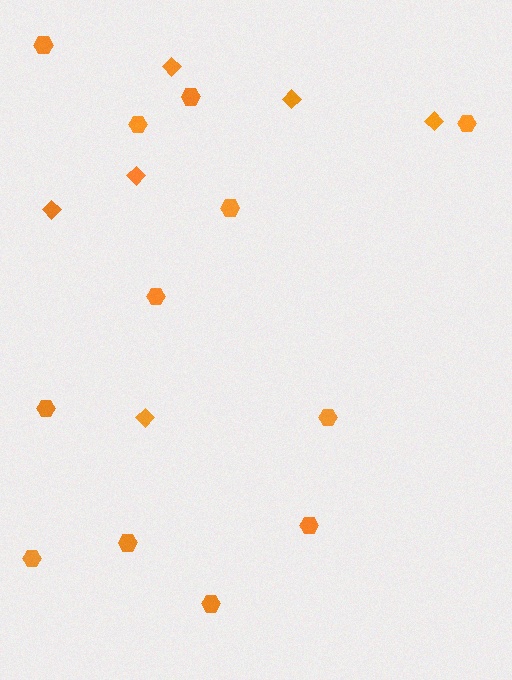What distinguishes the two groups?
There are 2 groups: one group of diamonds (6) and one group of hexagons (12).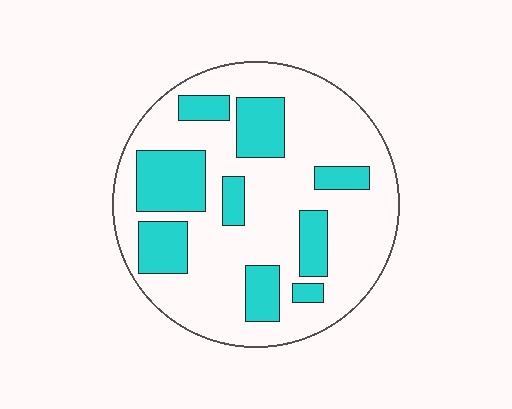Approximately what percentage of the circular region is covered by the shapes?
Approximately 30%.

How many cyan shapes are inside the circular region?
9.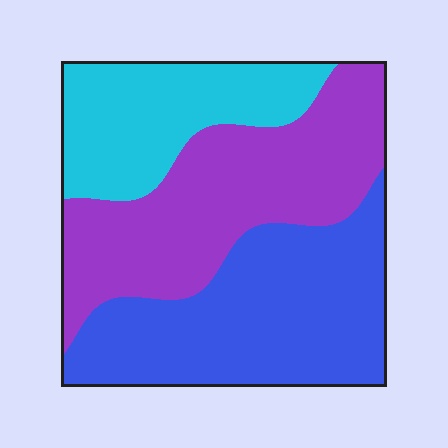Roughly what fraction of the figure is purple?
Purple takes up about three eighths (3/8) of the figure.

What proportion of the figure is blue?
Blue covers 39% of the figure.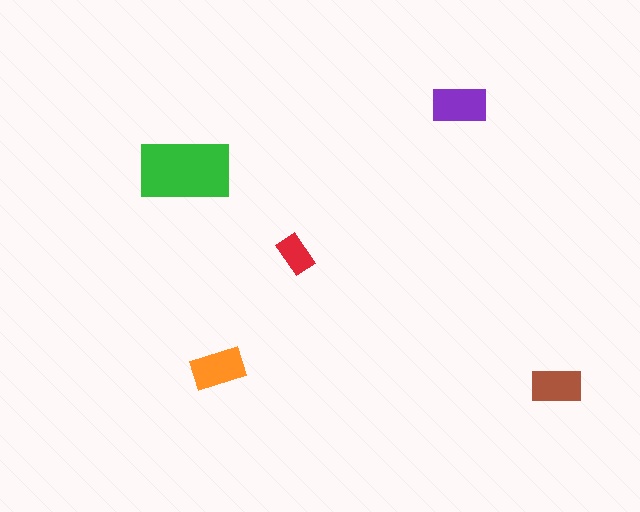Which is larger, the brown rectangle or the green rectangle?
The green one.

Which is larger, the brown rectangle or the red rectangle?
The brown one.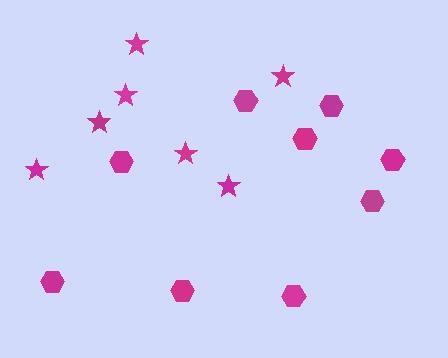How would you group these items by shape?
There are 2 groups: one group of hexagons (9) and one group of stars (7).